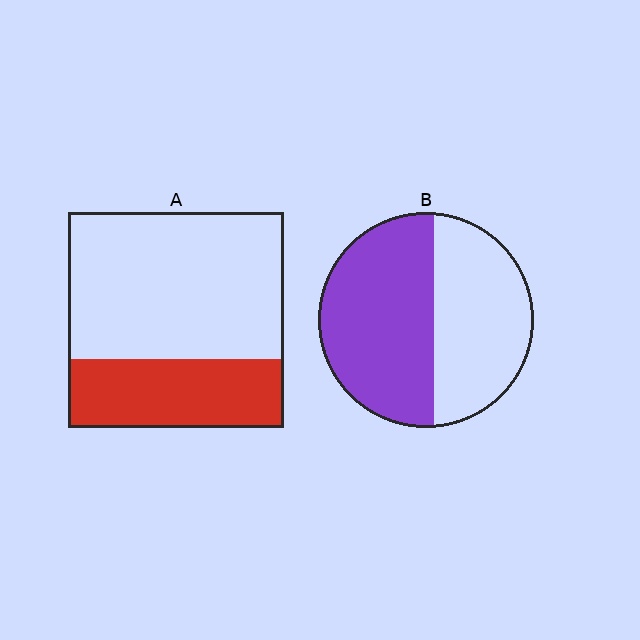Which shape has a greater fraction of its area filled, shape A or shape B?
Shape B.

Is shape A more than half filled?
No.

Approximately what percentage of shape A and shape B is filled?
A is approximately 30% and B is approximately 55%.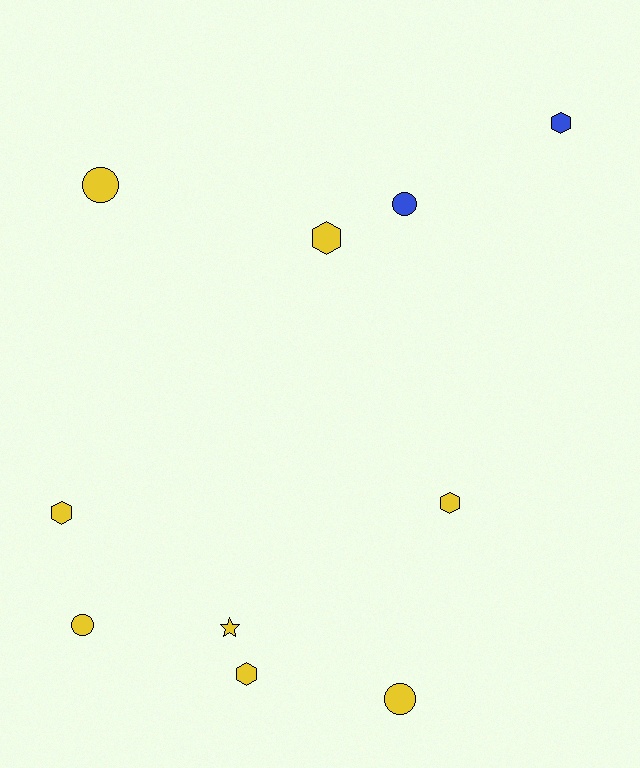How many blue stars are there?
There are no blue stars.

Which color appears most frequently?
Yellow, with 8 objects.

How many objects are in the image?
There are 10 objects.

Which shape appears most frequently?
Hexagon, with 5 objects.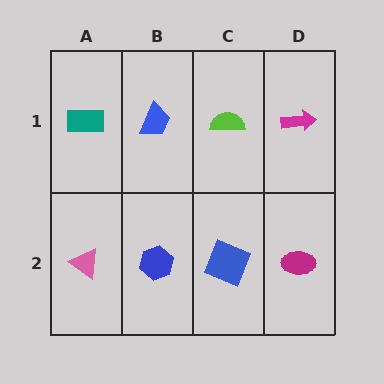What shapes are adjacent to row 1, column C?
A blue square (row 2, column C), a blue trapezoid (row 1, column B), a magenta arrow (row 1, column D).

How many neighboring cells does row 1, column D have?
2.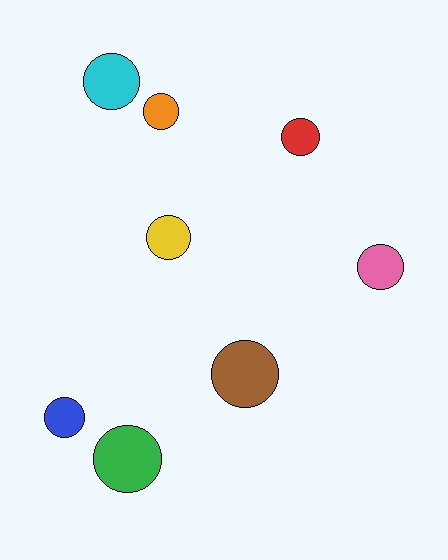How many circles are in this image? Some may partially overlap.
There are 8 circles.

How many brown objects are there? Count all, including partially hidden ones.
There is 1 brown object.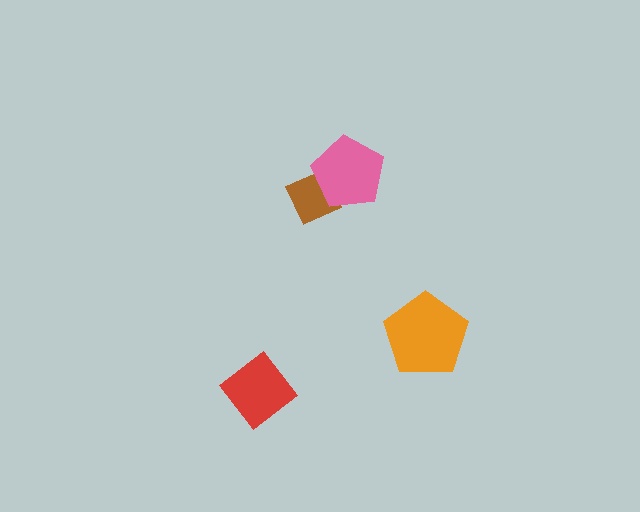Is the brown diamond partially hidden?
Yes, it is partially covered by another shape.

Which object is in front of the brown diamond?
The pink pentagon is in front of the brown diamond.